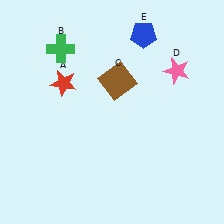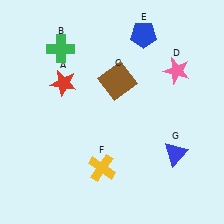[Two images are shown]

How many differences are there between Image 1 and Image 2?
There are 2 differences between the two images.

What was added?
A yellow cross (F), a blue triangle (G) were added in Image 2.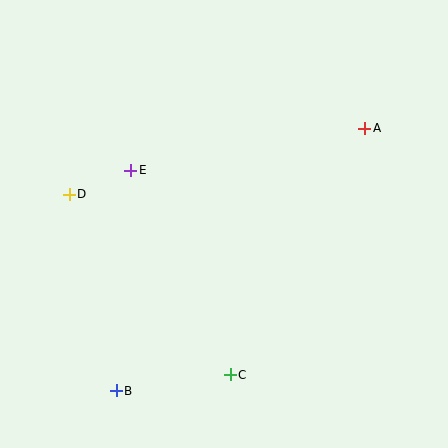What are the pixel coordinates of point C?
Point C is at (230, 375).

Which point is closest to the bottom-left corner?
Point B is closest to the bottom-left corner.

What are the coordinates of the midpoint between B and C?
The midpoint between B and C is at (173, 383).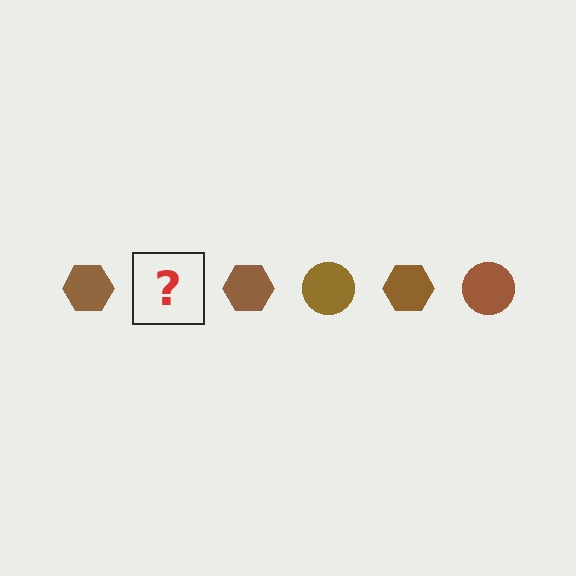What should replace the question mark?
The question mark should be replaced with a brown circle.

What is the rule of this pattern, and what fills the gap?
The rule is that the pattern cycles through hexagon, circle shapes in brown. The gap should be filled with a brown circle.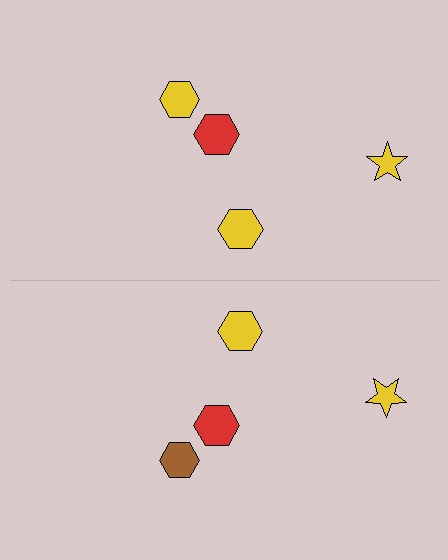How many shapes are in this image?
There are 8 shapes in this image.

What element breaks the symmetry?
The brown hexagon on the bottom side breaks the symmetry — its mirror counterpart is yellow.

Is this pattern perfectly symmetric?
No, the pattern is not perfectly symmetric. The brown hexagon on the bottom side breaks the symmetry — its mirror counterpart is yellow.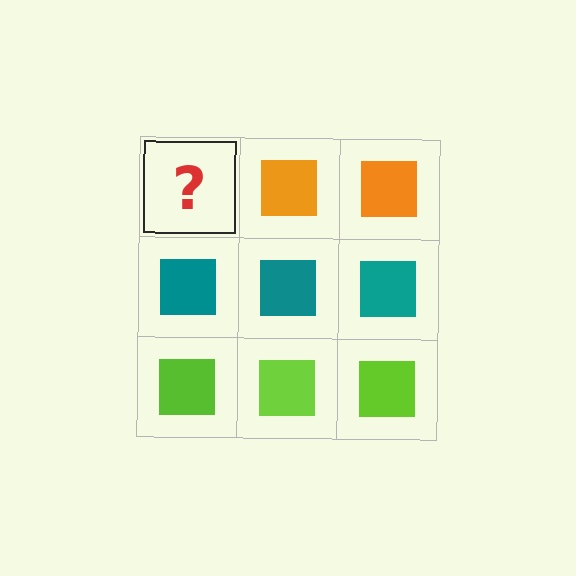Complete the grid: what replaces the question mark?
The question mark should be replaced with an orange square.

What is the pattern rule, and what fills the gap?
The rule is that each row has a consistent color. The gap should be filled with an orange square.